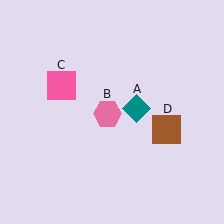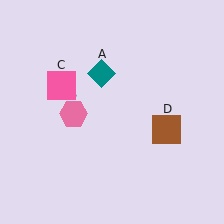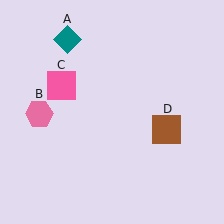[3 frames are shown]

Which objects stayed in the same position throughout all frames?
Pink square (object C) and brown square (object D) remained stationary.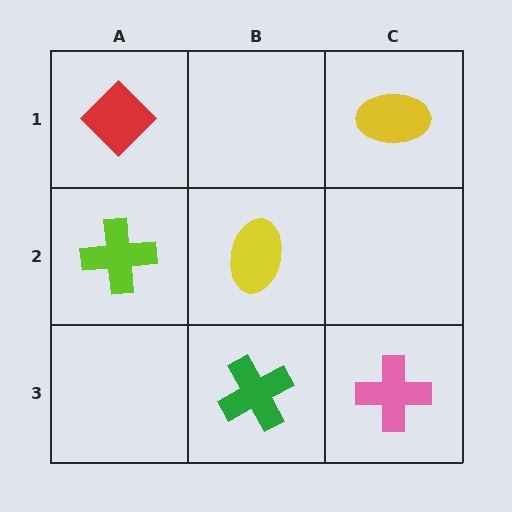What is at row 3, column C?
A pink cross.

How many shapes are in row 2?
2 shapes.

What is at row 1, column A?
A red diamond.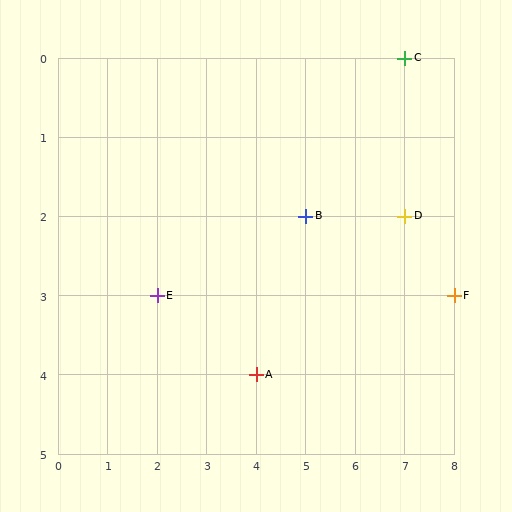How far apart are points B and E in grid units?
Points B and E are 3 columns and 1 row apart (about 3.2 grid units diagonally).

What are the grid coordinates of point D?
Point D is at grid coordinates (7, 2).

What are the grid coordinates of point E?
Point E is at grid coordinates (2, 3).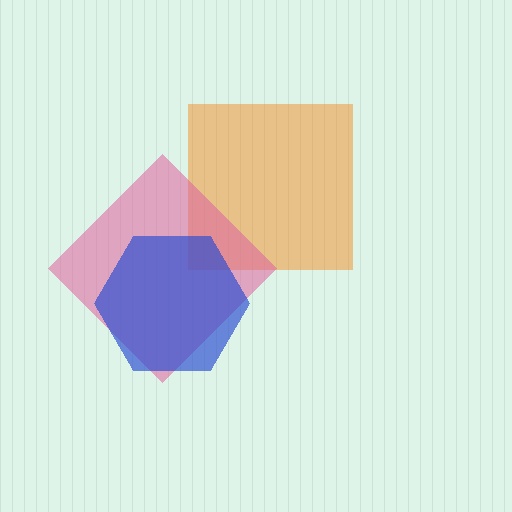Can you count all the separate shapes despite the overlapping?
Yes, there are 3 separate shapes.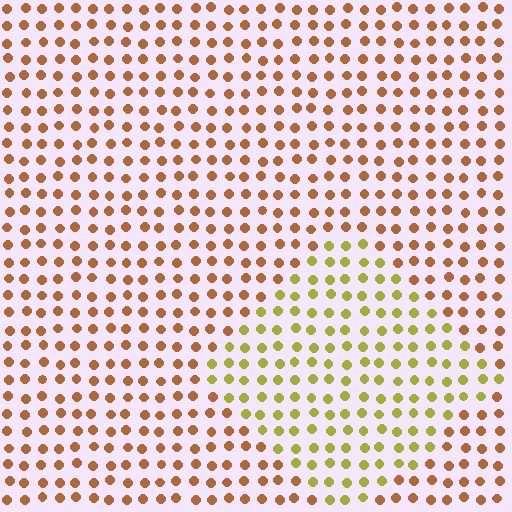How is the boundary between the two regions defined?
The boundary is defined purely by a slight shift in hue (about 41 degrees). Spacing, size, and orientation are identical on both sides.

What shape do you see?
I see a diamond.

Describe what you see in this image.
The image is filled with small brown elements in a uniform arrangement. A diamond-shaped region is visible where the elements are tinted to a slightly different hue, forming a subtle color boundary.